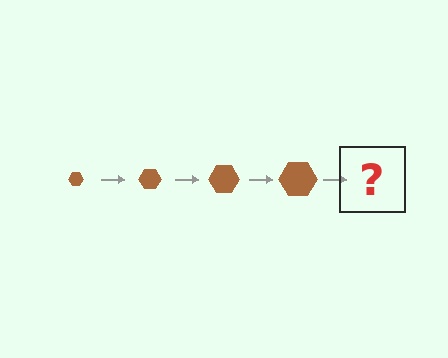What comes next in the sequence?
The next element should be a brown hexagon, larger than the previous one.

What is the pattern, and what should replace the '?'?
The pattern is that the hexagon gets progressively larger each step. The '?' should be a brown hexagon, larger than the previous one.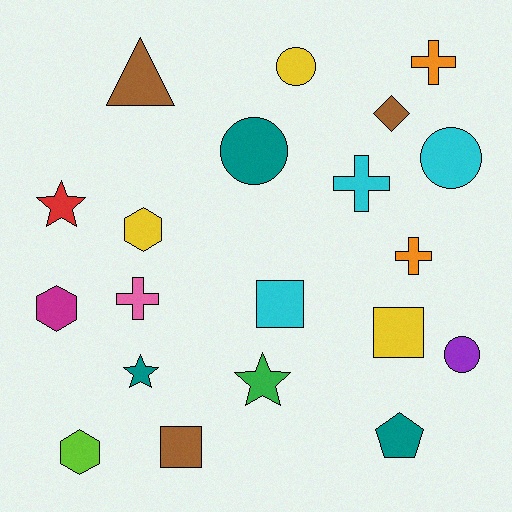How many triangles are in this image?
There is 1 triangle.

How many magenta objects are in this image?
There is 1 magenta object.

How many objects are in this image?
There are 20 objects.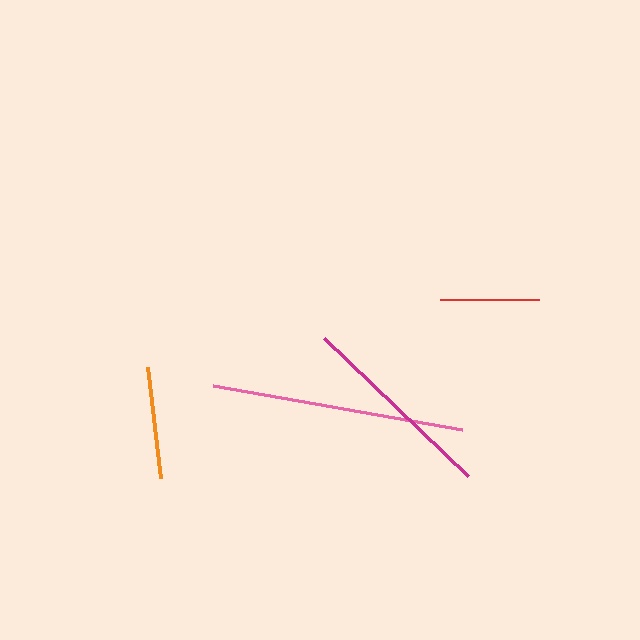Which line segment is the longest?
The pink line is the longest at approximately 253 pixels.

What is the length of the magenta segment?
The magenta segment is approximately 200 pixels long.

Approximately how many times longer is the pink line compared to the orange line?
The pink line is approximately 2.3 times the length of the orange line.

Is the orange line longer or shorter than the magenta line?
The magenta line is longer than the orange line.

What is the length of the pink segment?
The pink segment is approximately 253 pixels long.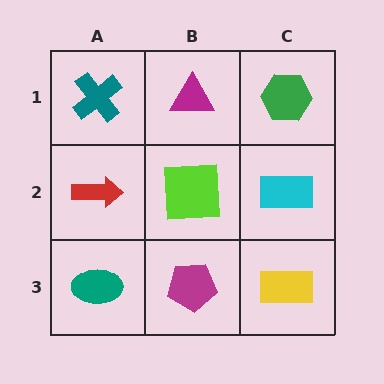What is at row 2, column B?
A lime square.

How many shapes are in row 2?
3 shapes.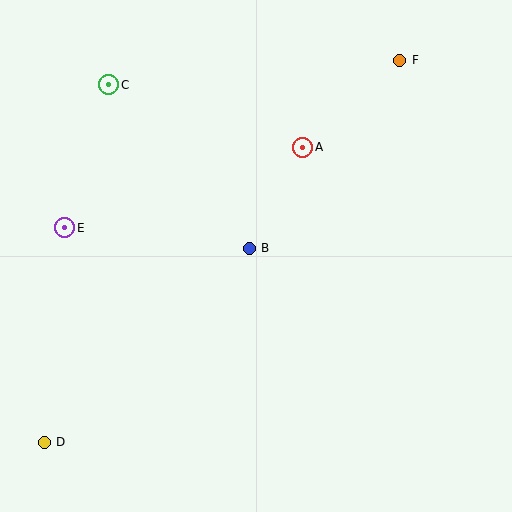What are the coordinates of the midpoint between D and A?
The midpoint between D and A is at (174, 295).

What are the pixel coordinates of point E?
Point E is at (65, 228).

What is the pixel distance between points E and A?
The distance between E and A is 252 pixels.